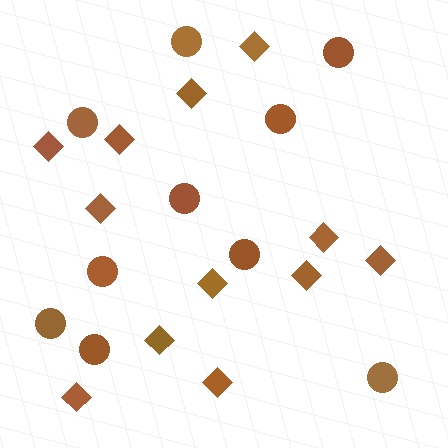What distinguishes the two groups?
There are 2 groups: one group of circles (10) and one group of diamonds (12).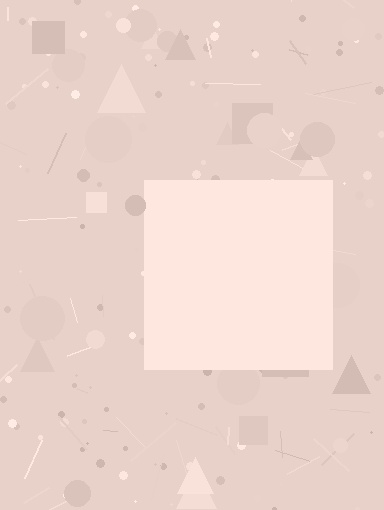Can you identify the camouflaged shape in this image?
The camouflaged shape is a square.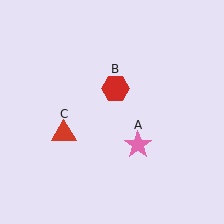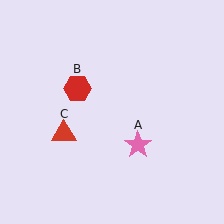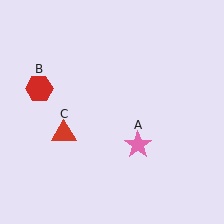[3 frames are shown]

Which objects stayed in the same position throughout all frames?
Pink star (object A) and red triangle (object C) remained stationary.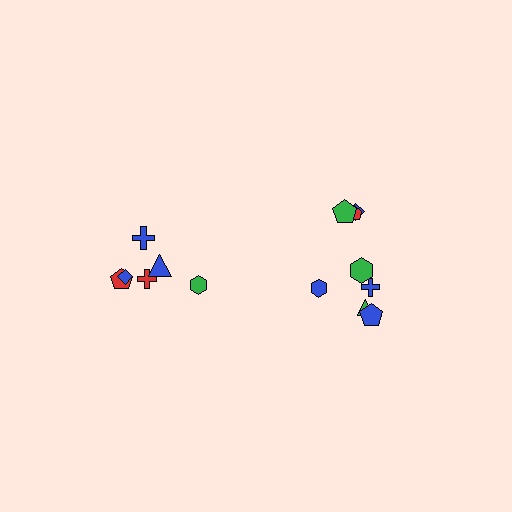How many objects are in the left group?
There are 6 objects.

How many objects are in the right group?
There are 8 objects.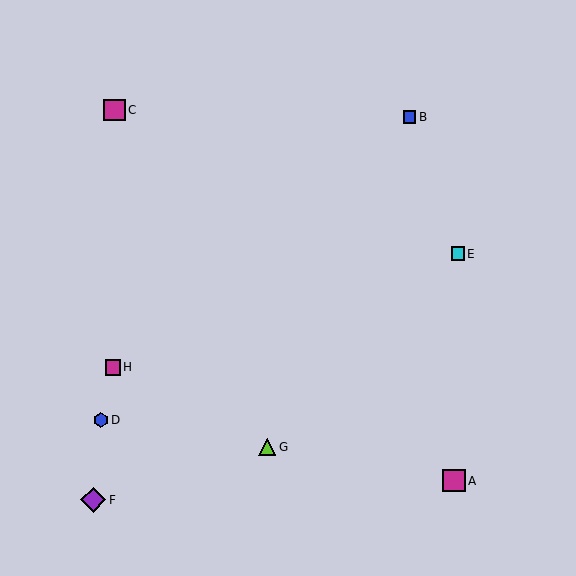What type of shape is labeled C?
Shape C is a magenta square.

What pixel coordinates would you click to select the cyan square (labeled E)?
Click at (458, 254) to select the cyan square E.